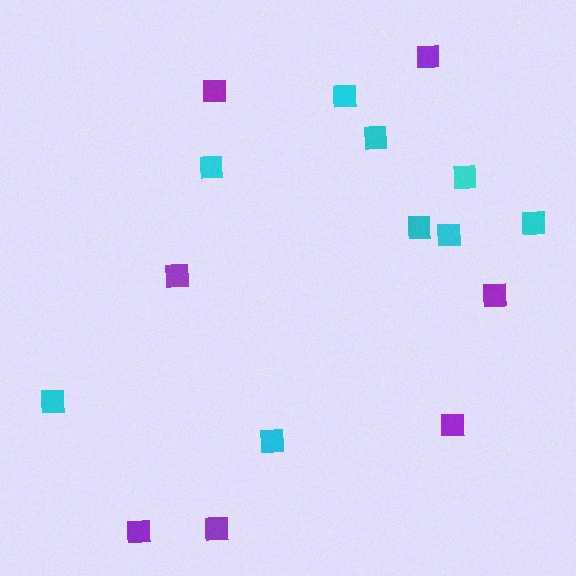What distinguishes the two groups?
There are 2 groups: one group of purple squares (7) and one group of cyan squares (9).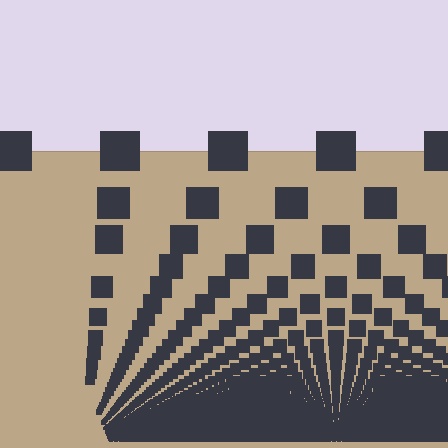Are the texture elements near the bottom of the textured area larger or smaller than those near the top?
Smaller. The gradient is inverted — elements near the bottom are smaller and denser.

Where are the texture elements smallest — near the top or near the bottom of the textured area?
Near the bottom.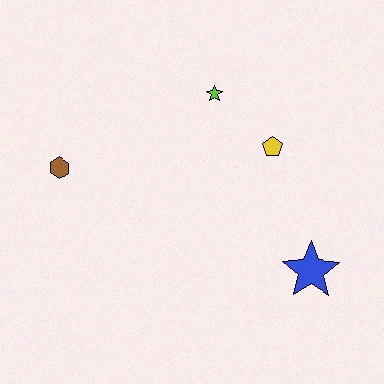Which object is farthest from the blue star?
The brown hexagon is farthest from the blue star.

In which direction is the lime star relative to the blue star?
The lime star is above the blue star.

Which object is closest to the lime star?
The yellow pentagon is closest to the lime star.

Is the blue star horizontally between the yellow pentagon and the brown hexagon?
No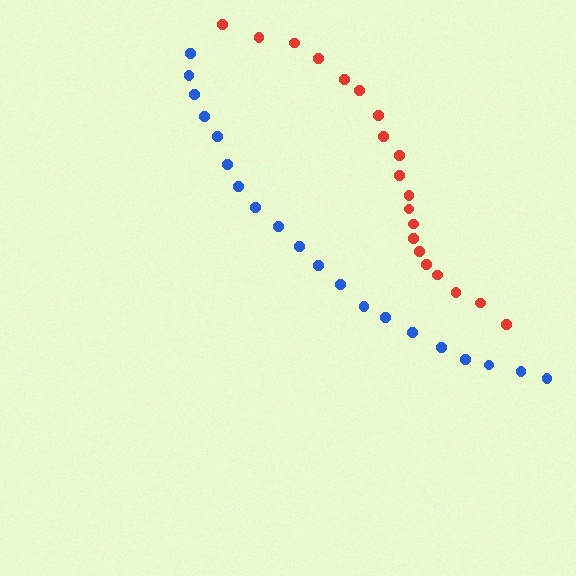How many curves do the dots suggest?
There are 2 distinct paths.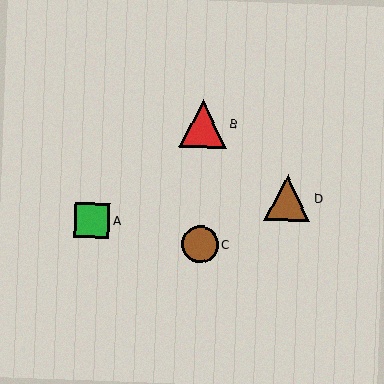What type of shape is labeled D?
Shape D is a brown triangle.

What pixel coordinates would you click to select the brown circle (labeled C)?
Click at (200, 244) to select the brown circle C.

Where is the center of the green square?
The center of the green square is at (92, 220).